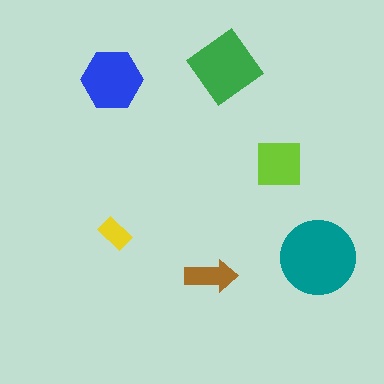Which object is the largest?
The teal circle.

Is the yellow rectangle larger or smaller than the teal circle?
Smaller.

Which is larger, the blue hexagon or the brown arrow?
The blue hexagon.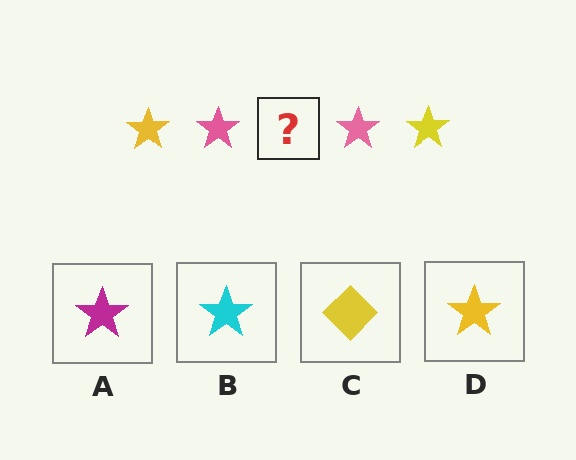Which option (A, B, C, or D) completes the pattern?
D.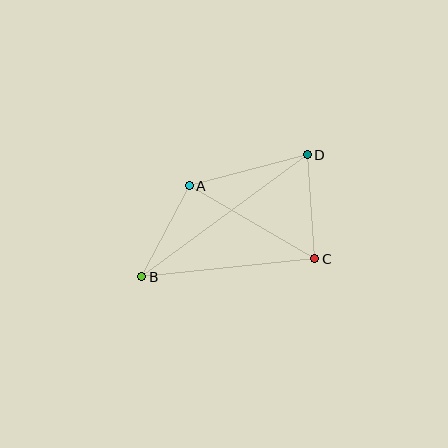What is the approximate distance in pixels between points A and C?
The distance between A and C is approximately 145 pixels.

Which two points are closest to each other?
Points A and B are closest to each other.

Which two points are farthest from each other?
Points B and D are farthest from each other.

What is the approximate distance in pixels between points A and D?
The distance between A and D is approximately 122 pixels.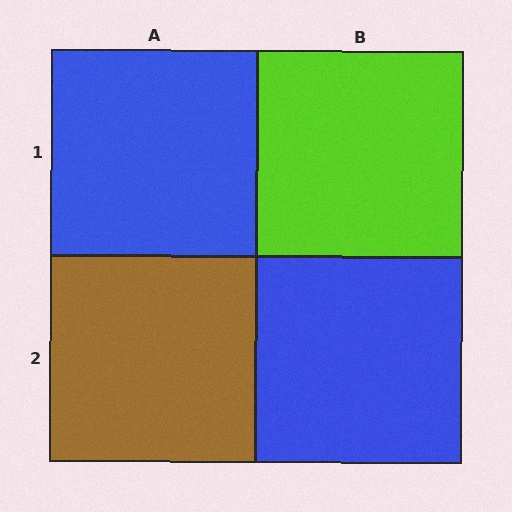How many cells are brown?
1 cell is brown.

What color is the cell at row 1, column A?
Blue.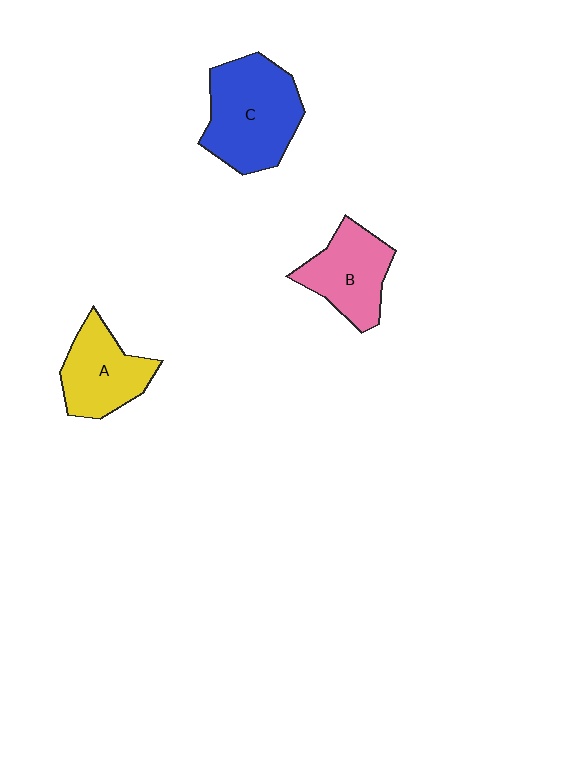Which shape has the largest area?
Shape C (blue).